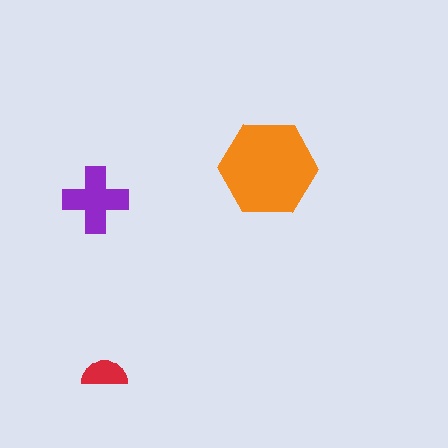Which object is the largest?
The orange hexagon.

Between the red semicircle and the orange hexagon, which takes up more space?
The orange hexagon.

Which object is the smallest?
The red semicircle.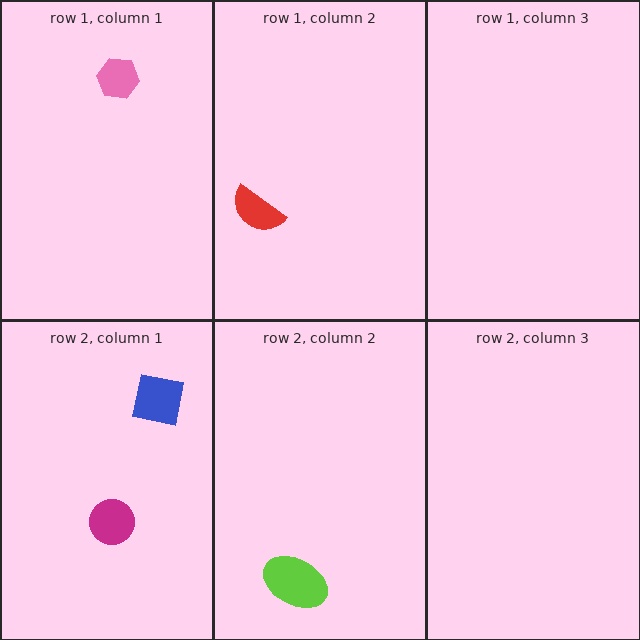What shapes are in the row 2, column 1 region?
The blue square, the magenta circle.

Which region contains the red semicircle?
The row 1, column 2 region.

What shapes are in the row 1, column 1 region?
The pink hexagon.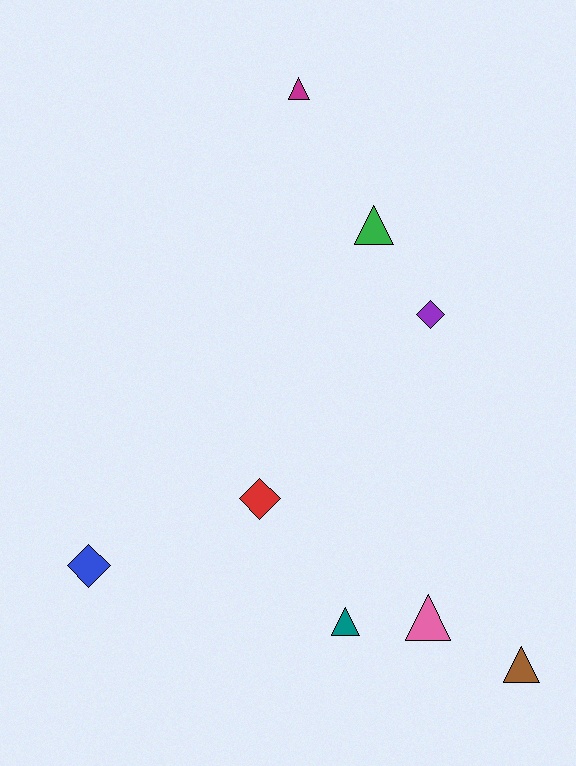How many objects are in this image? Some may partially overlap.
There are 8 objects.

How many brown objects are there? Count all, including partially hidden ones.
There is 1 brown object.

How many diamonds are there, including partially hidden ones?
There are 3 diamonds.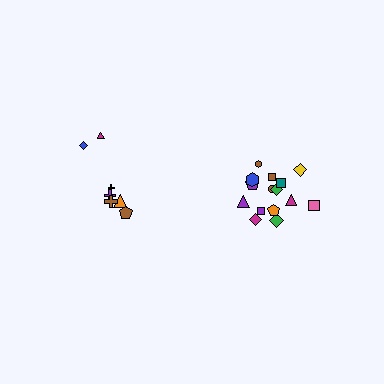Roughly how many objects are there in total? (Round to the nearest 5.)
Roughly 20 objects in total.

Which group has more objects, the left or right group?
The right group.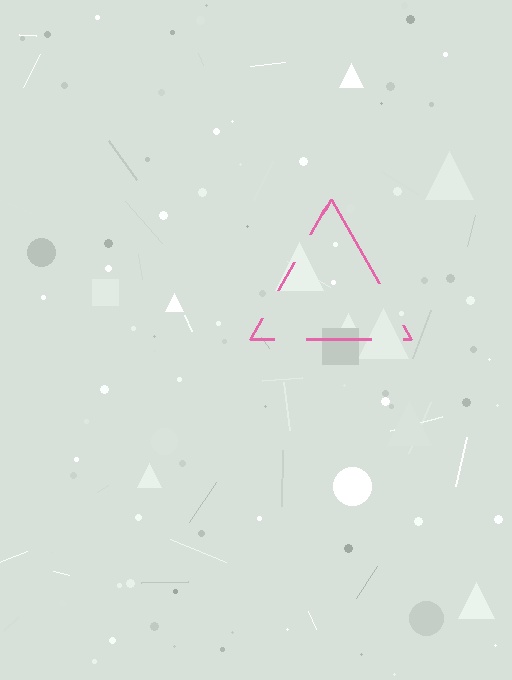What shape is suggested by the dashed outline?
The dashed outline suggests a triangle.